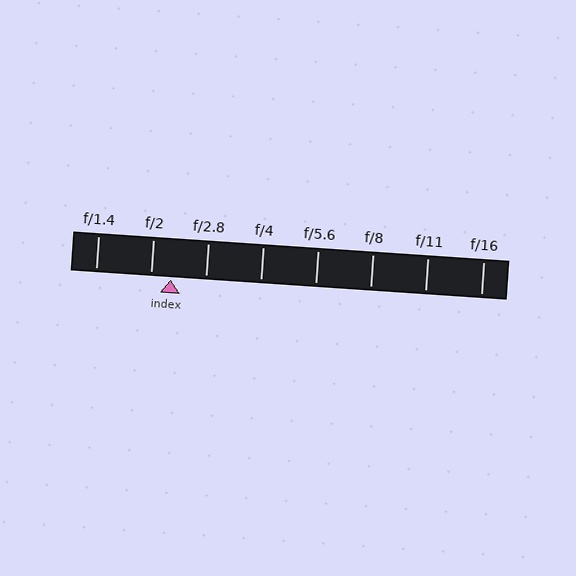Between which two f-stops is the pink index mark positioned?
The index mark is between f/2 and f/2.8.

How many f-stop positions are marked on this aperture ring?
There are 8 f-stop positions marked.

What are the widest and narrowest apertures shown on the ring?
The widest aperture shown is f/1.4 and the narrowest is f/16.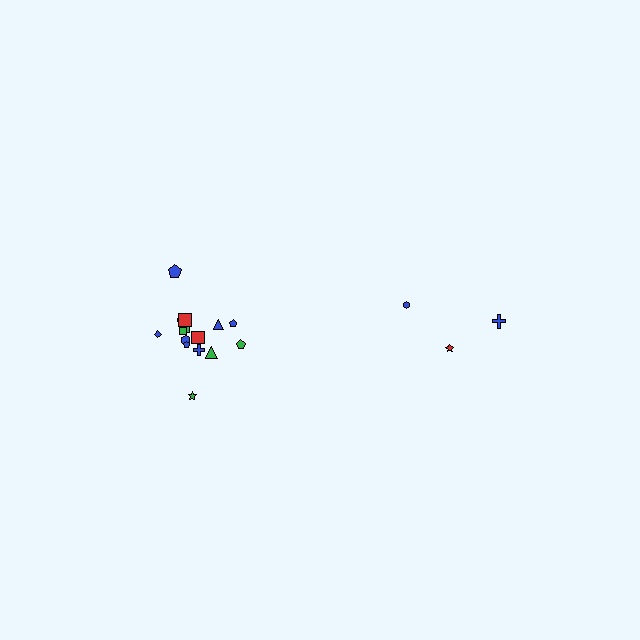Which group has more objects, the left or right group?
The left group.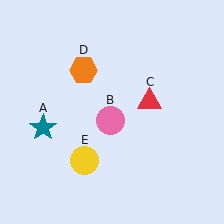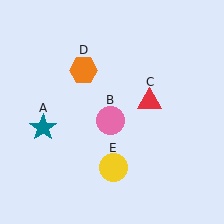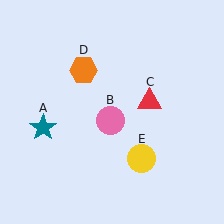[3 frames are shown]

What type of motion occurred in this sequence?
The yellow circle (object E) rotated counterclockwise around the center of the scene.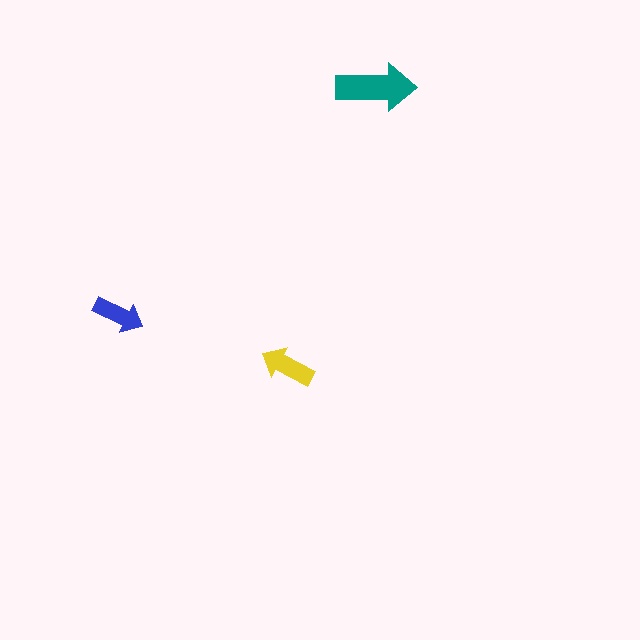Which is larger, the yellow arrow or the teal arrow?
The teal one.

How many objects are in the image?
There are 3 objects in the image.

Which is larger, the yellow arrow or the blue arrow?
The yellow one.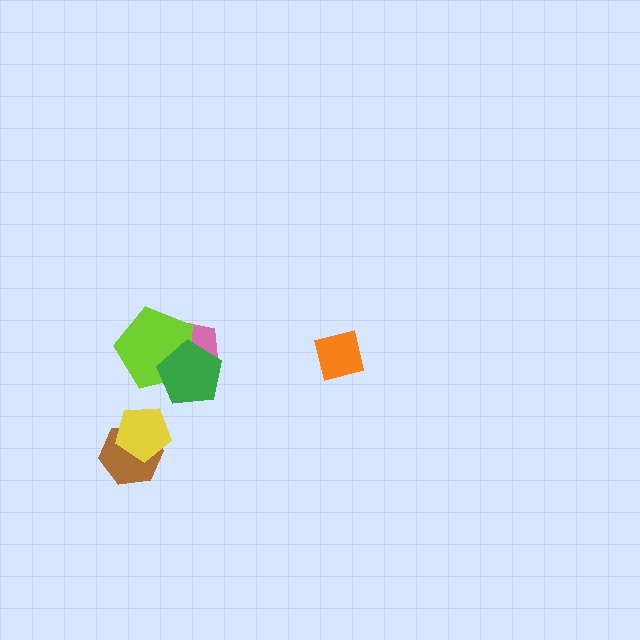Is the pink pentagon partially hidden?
Yes, it is partially covered by another shape.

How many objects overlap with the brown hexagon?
1 object overlaps with the brown hexagon.